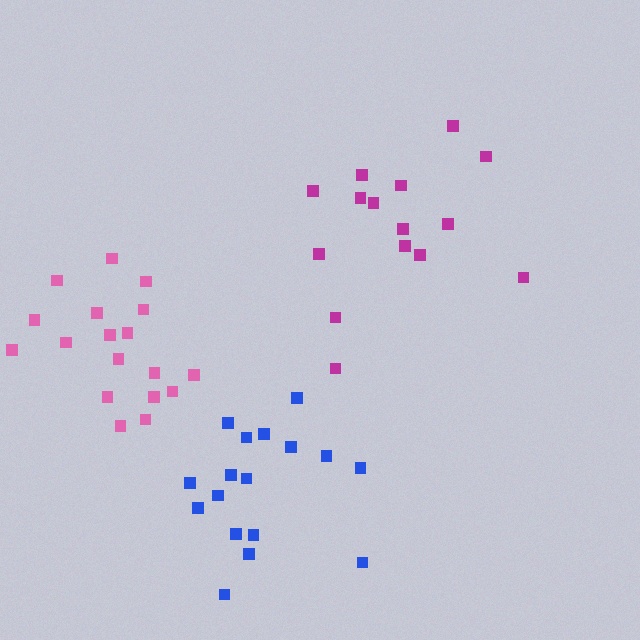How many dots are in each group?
Group 1: 17 dots, Group 2: 18 dots, Group 3: 15 dots (50 total).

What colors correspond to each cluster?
The clusters are colored: blue, pink, magenta.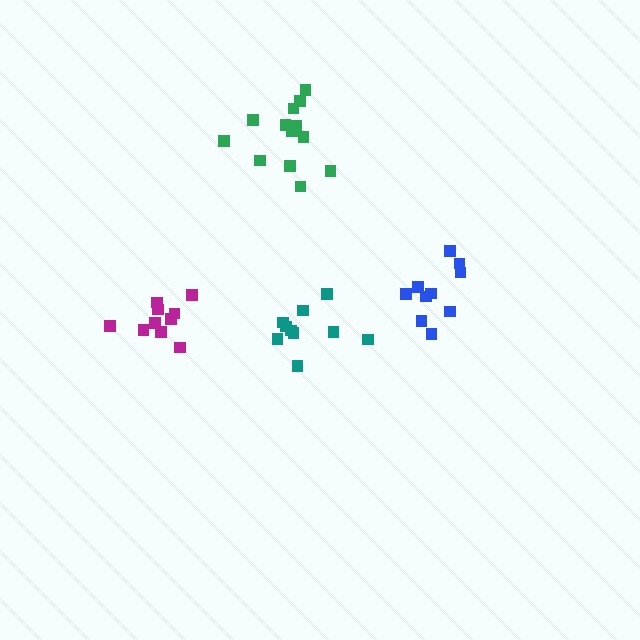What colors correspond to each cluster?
The clusters are colored: green, teal, magenta, blue.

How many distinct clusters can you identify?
There are 4 distinct clusters.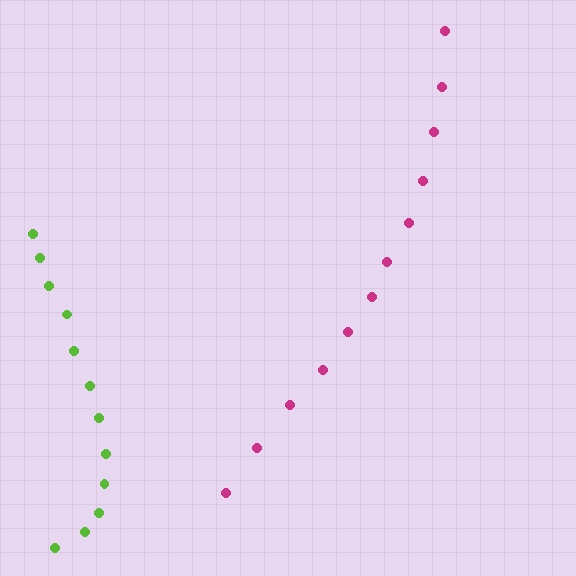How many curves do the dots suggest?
There are 2 distinct paths.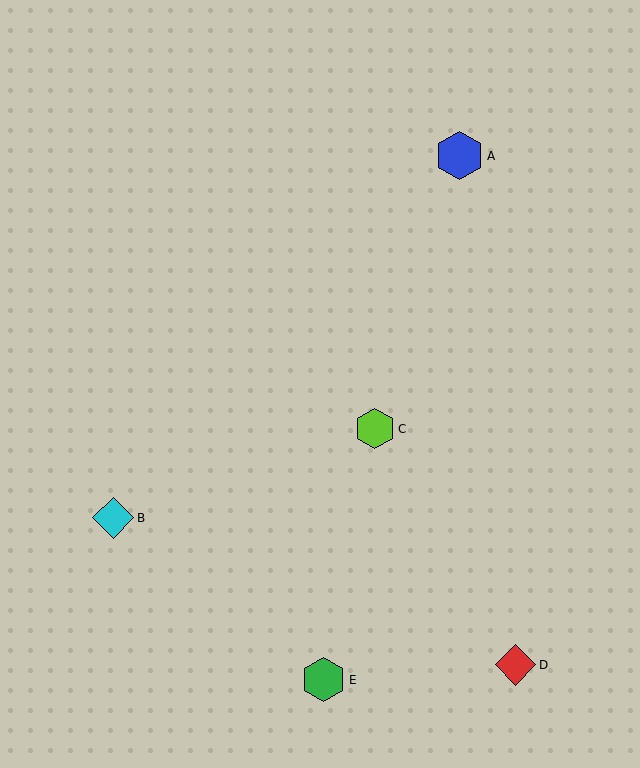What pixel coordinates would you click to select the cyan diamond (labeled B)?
Click at (113, 518) to select the cyan diamond B.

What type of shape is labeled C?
Shape C is a lime hexagon.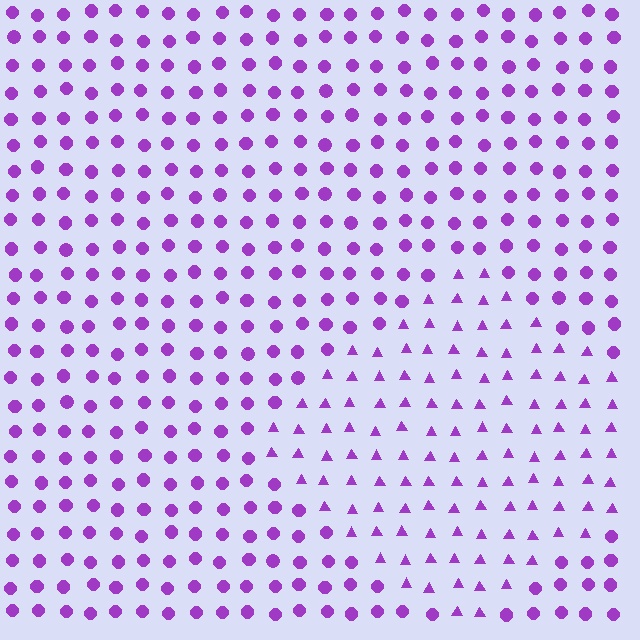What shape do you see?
I see a diamond.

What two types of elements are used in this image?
The image uses triangles inside the diamond region and circles outside it.